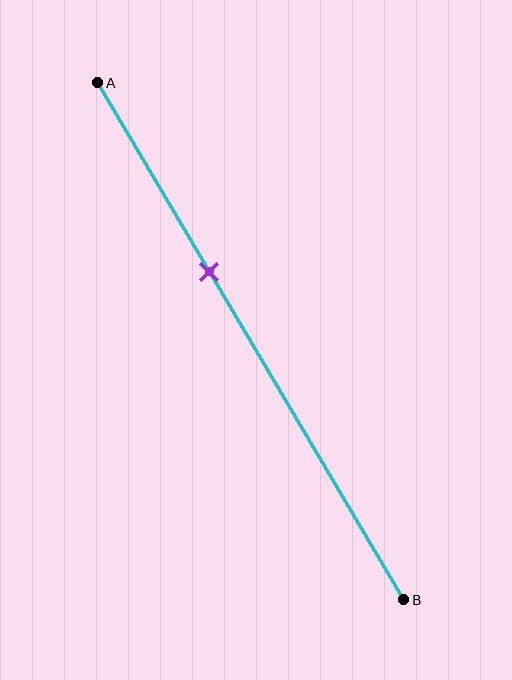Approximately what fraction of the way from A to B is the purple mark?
The purple mark is approximately 35% of the way from A to B.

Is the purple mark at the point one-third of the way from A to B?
No, the mark is at about 35% from A, not at the 33% one-third point.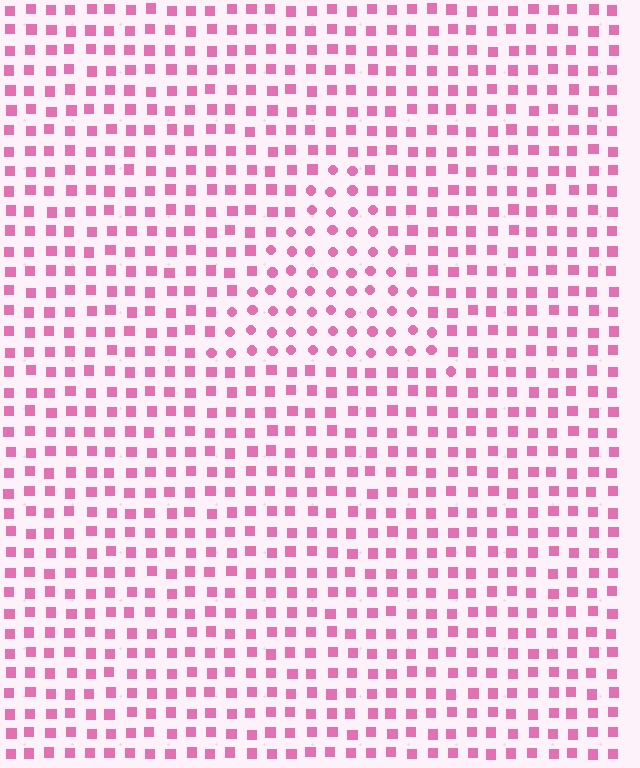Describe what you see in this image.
The image is filled with small pink elements arranged in a uniform grid. A triangle-shaped region contains circles, while the surrounding area contains squares. The boundary is defined purely by the change in element shape.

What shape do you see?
I see a triangle.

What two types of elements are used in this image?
The image uses circles inside the triangle region and squares outside it.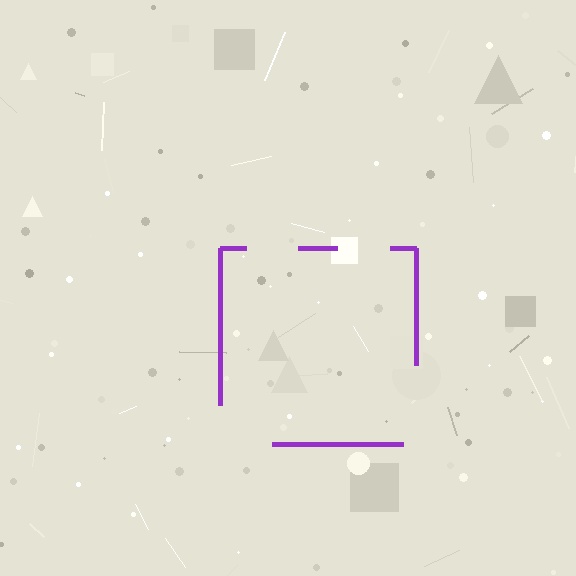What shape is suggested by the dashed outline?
The dashed outline suggests a square.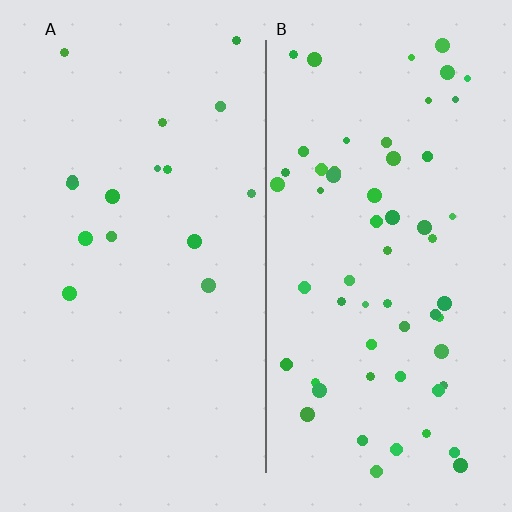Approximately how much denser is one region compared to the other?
Approximately 3.7× — region B over region A.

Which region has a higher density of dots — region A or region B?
B (the right).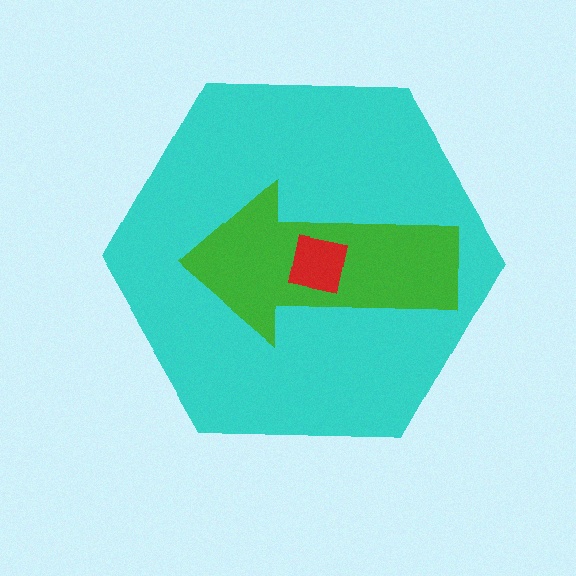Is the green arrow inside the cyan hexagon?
Yes.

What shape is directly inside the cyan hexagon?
The green arrow.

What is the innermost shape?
The red square.